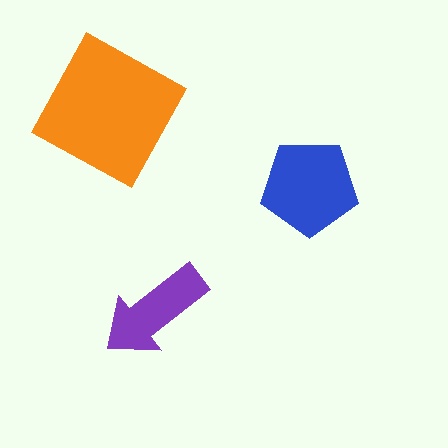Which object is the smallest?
The purple arrow.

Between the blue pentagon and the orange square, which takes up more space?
The orange square.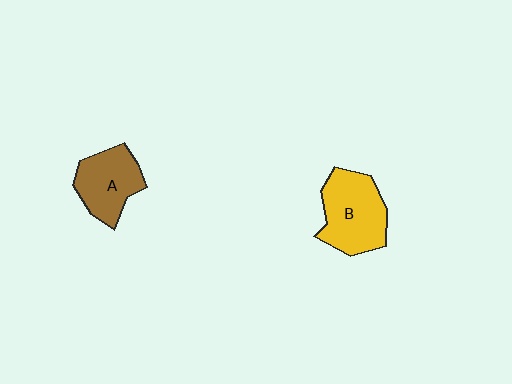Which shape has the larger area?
Shape B (yellow).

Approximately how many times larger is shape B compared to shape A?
Approximately 1.2 times.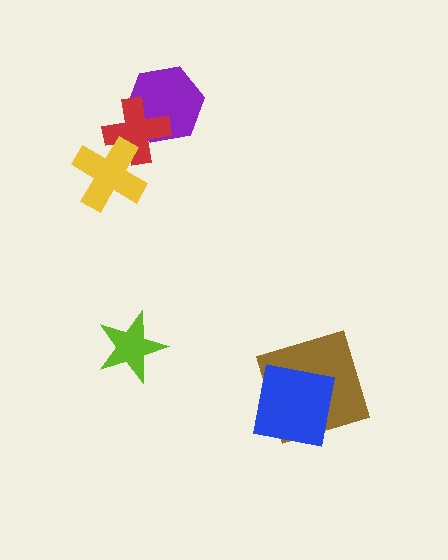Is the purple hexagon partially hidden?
Yes, it is partially covered by another shape.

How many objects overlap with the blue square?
1 object overlaps with the blue square.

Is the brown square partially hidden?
Yes, it is partially covered by another shape.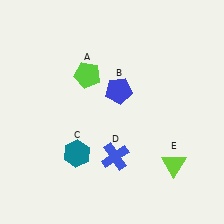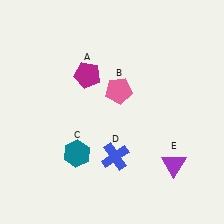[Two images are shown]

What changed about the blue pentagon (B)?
In Image 1, B is blue. In Image 2, it changed to pink.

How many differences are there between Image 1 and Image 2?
There are 3 differences between the two images.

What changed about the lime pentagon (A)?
In Image 1, A is lime. In Image 2, it changed to magenta.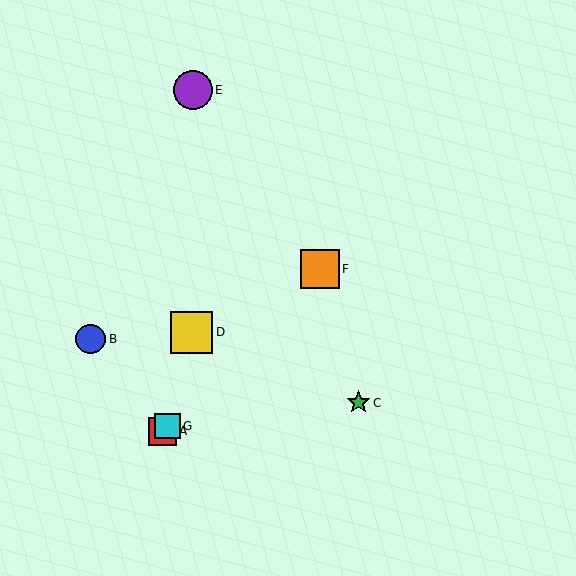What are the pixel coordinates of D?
Object D is at (192, 332).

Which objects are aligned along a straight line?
Objects A, F, G are aligned along a straight line.